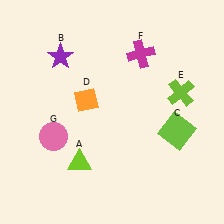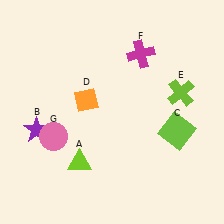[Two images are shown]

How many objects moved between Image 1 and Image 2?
1 object moved between the two images.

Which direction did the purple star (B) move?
The purple star (B) moved down.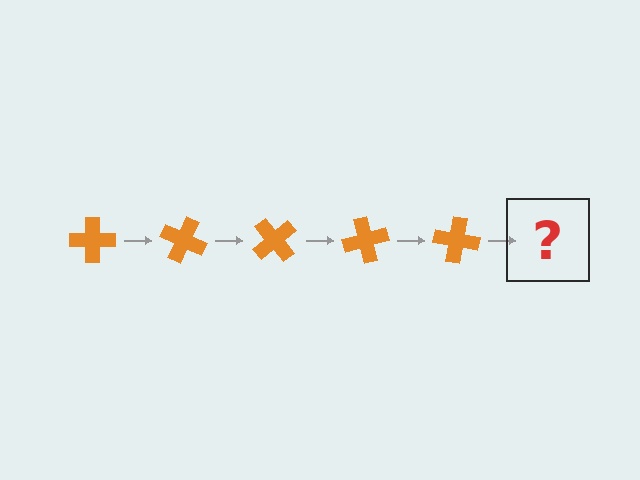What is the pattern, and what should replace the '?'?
The pattern is that the cross rotates 25 degrees each step. The '?' should be an orange cross rotated 125 degrees.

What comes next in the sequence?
The next element should be an orange cross rotated 125 degrees.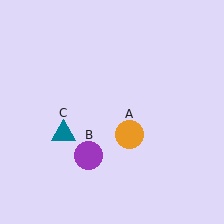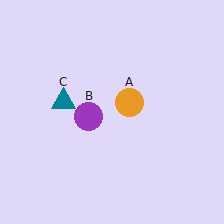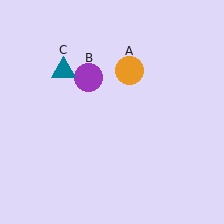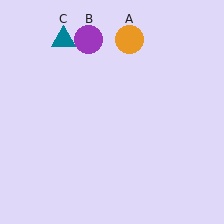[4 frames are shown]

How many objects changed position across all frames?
3 objects changed position: orange circle (object A), purple circle (object B), teal triangle (object C).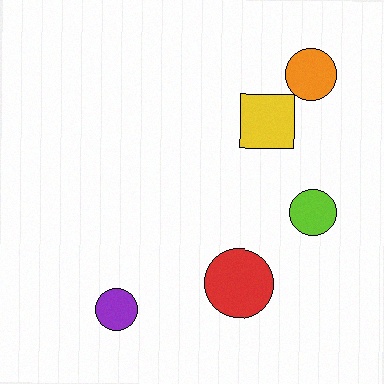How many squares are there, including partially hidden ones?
There is 1 square.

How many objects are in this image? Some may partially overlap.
There are 5 objects.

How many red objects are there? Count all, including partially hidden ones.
There is 1 red object.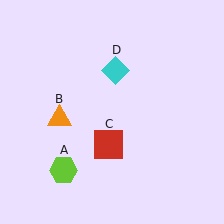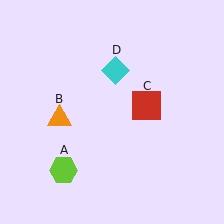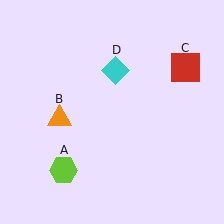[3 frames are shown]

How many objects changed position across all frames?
1 object changed position: red square (object C).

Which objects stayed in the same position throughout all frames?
Lime hexagon (object A) and orange triangle (object B) and cyan diamond (object D) remained stationary.